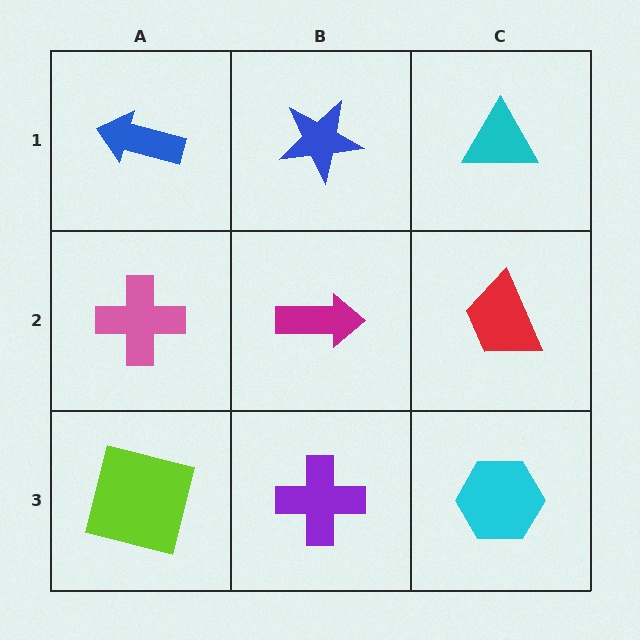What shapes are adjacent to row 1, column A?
A pink cross (row 2, column A), a blue star (row 1, column B).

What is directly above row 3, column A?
A pink cross.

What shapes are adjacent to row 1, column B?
A magenta arrow (row 2, column B), a blue arrow (row 1, column A), a cyan triangle (row 1, column C).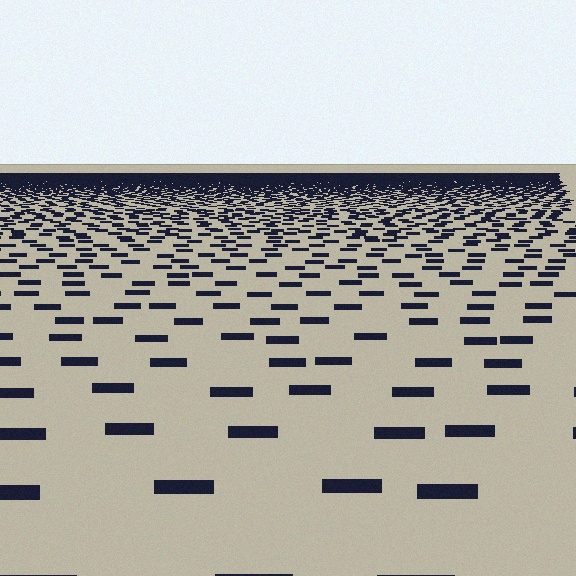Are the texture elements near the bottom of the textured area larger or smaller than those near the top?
Larger. Near the bottom, elements are closer to the viewer and appear at a bigger on-screen size.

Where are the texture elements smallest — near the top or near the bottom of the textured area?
Near the top.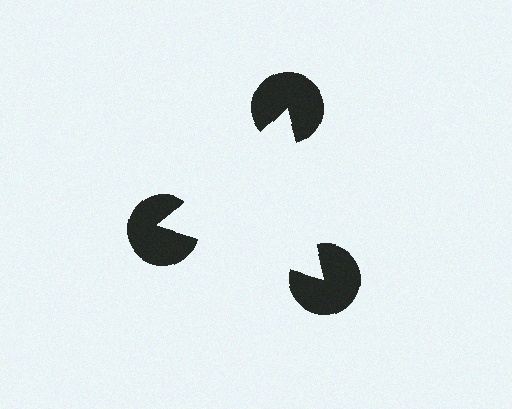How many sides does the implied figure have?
3 sides.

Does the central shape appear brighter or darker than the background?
It typically appears slightly brighter than the background, even though no actual brightness change is drawn.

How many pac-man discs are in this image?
There are 3 — one at each vertex of the illusory triangle.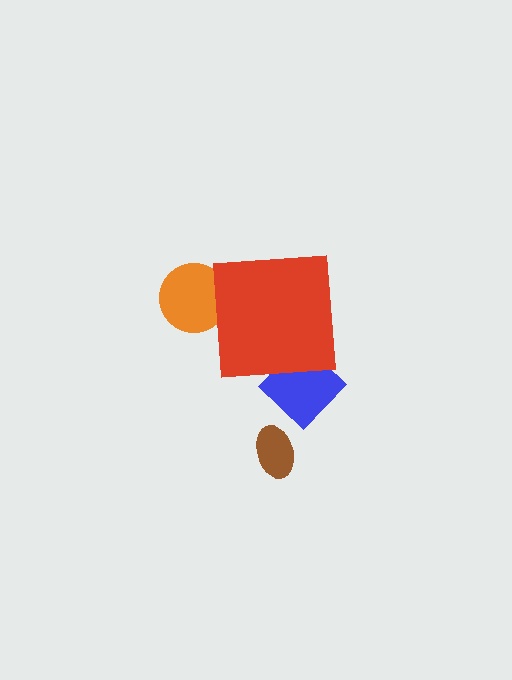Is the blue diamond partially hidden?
Yes, the blue diamond is partially hidden behind the red square.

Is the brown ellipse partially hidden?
No, the brown ellipse is fully visible.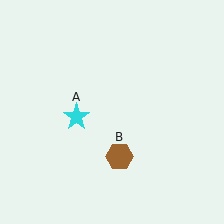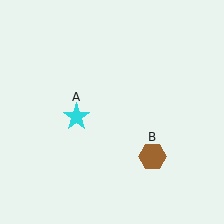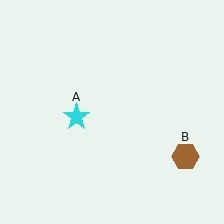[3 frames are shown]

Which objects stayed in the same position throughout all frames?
Cyan star (object A) remained stationary.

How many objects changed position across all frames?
1 object changed position: brown hexagon (object B).